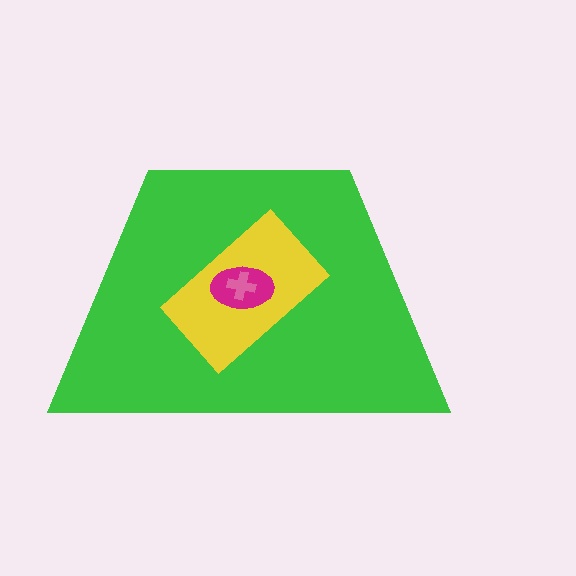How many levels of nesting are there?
4.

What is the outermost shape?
The green trapezoid.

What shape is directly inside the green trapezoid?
The yellow rectangle.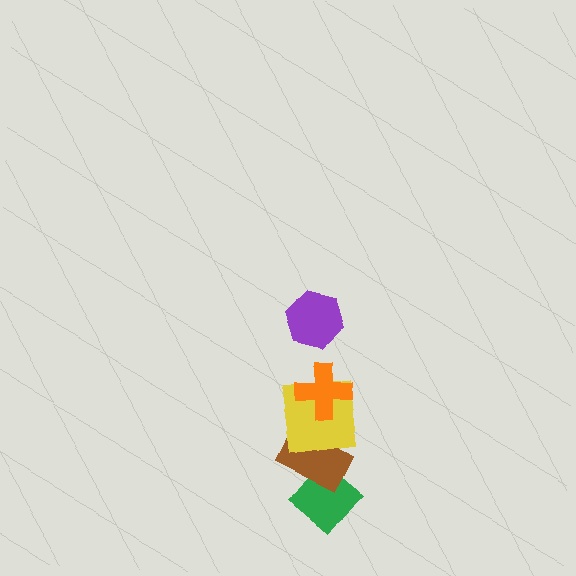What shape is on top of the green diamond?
The brown rectangle is on top of the green diamond.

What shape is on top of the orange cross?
The purple hexagon is on top of the orange cross.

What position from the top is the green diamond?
The green diamond is 5th from the top.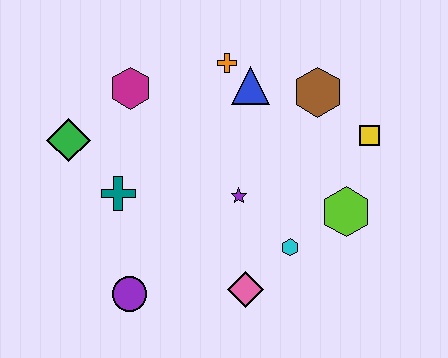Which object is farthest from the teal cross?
The yellow square is farthest from the teal cross.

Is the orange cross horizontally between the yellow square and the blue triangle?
No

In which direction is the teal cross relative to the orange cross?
The teal cross is below the orange cross.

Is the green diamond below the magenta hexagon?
Yes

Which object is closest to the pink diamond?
The cyan hexagon is closest to the pink diamond.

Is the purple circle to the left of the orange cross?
Yes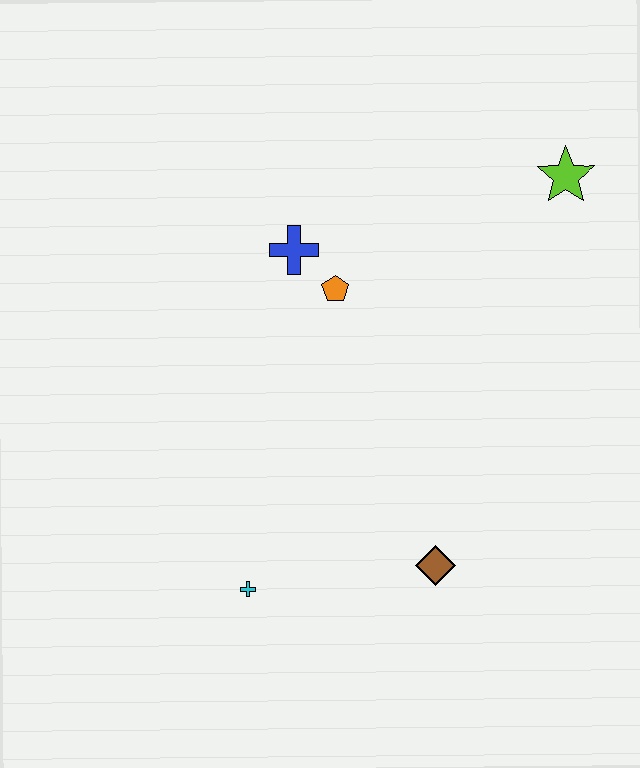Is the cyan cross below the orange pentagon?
Yes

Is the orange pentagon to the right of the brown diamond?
No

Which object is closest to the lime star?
The orange pentagon is closest to the lime star.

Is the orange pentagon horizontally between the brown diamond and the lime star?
No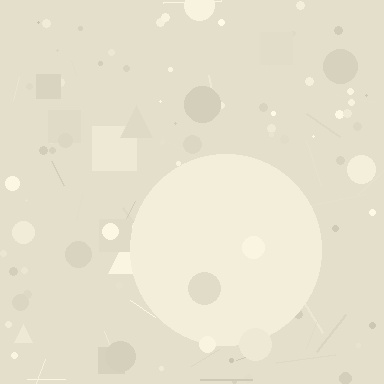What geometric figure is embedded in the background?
A circle is embedded in the background.